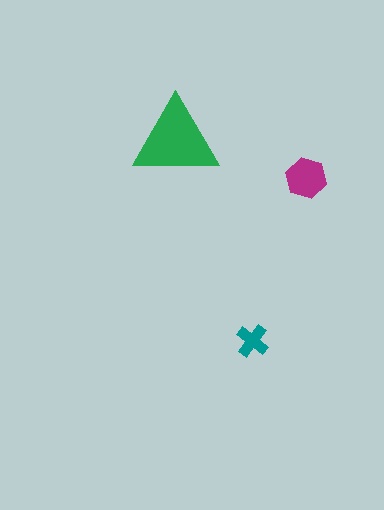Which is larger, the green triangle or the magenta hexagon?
The green triangle.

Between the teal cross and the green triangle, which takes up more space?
The green triangle.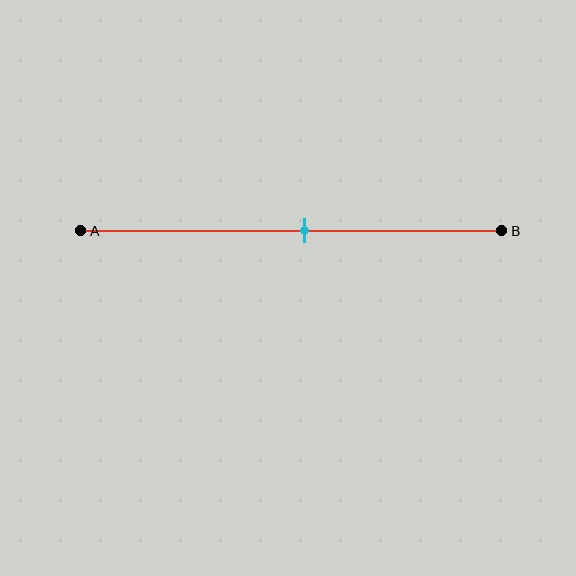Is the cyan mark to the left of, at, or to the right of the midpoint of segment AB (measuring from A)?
The cyan mark is to the right of the midpoint of segment AB.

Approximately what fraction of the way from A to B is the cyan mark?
The cyan mark is approximately 55% of the way from A to B.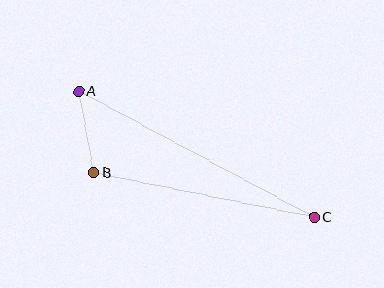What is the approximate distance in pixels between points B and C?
The distance between B and C is approximately 225 pixels.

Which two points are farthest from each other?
Points A and C are farthest from each other.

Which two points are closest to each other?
Points A and B are closest to each other.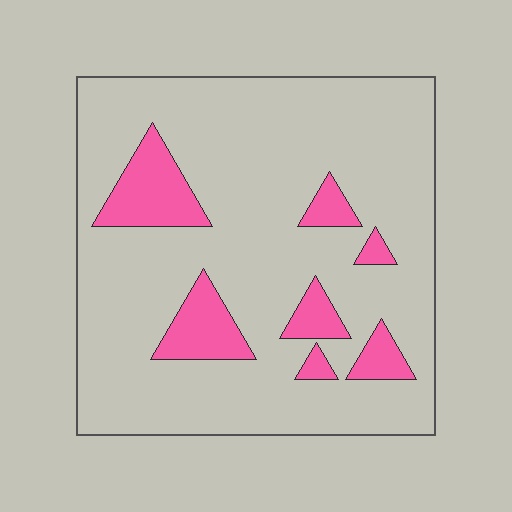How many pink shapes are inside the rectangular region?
7.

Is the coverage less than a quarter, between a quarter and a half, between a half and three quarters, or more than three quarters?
Less than a quarter.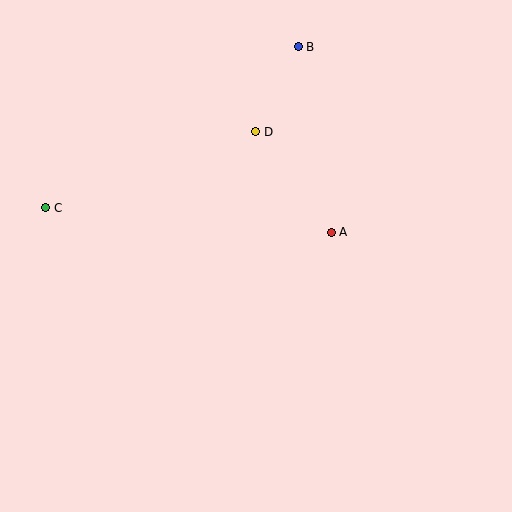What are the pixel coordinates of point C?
Point C is at (46, 208).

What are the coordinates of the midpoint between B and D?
The midpoint between B and D is at (277, 89).